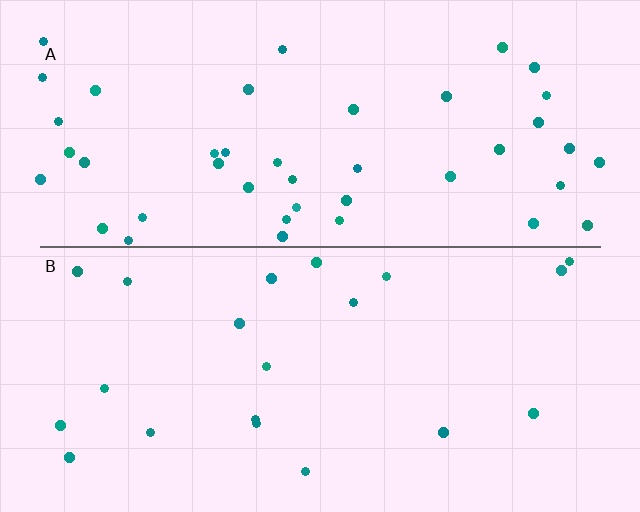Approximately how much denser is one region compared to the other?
Approximately 2.1× — region A over region B.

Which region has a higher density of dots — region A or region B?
A (the top).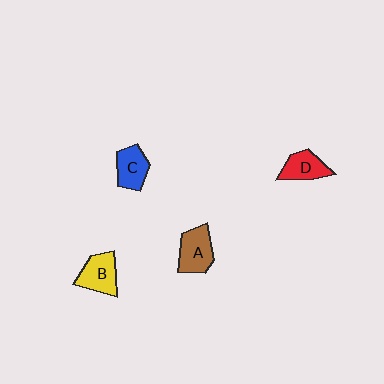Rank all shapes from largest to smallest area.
From largest to smallest: A (brown), B (yellow), C (blue), D (red).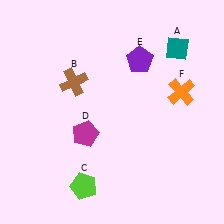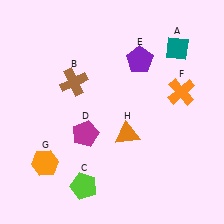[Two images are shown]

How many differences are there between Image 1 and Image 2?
There are 2 differences between the two images.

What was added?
An orange hexagon (G), an orange triangle (H) were added in Image 2.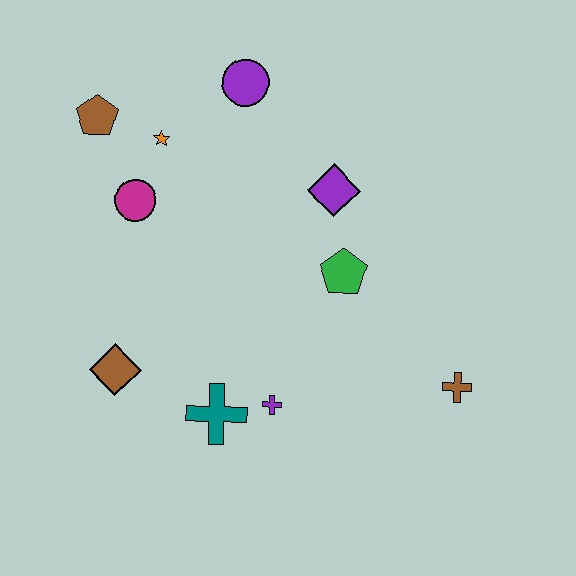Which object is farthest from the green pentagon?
The brown pentagon is farthest from the green pentagon.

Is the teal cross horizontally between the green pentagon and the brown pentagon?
Yes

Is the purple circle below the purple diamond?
No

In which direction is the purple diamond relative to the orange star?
The purple diamond is to the right of the orange star.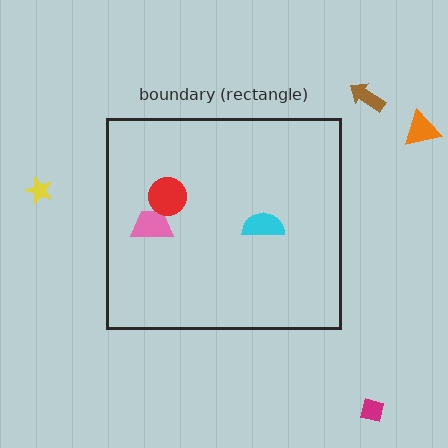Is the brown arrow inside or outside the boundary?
Outside.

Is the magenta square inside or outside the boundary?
Outside.